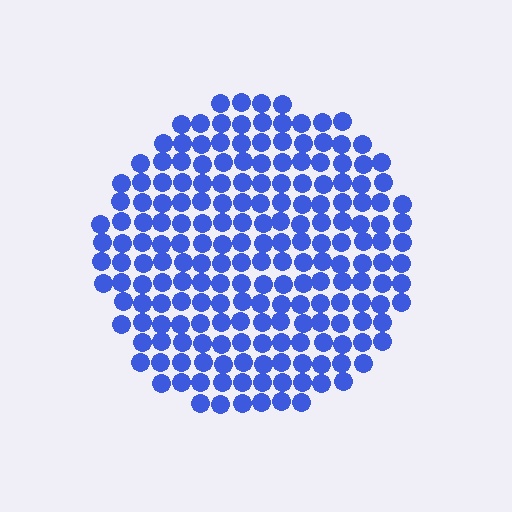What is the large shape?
The large shape is a circle.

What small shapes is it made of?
It is made of small circles.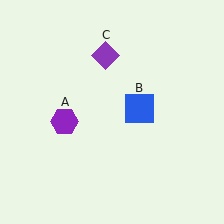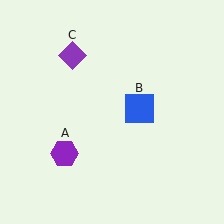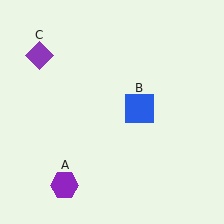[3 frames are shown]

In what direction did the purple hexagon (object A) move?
The purple hexagon (object A) moved down.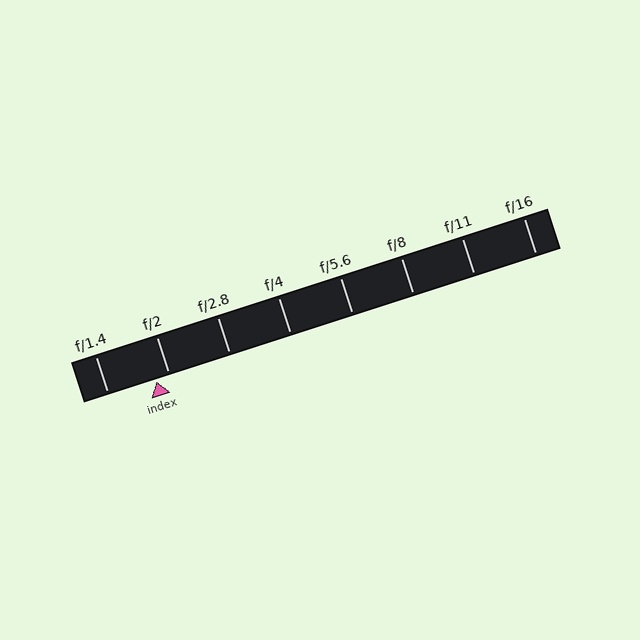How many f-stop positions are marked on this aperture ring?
There are 8 f-stop positions marked.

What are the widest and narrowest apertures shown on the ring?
The widest aperture shown is f/1.4 and the narrowest is f/16.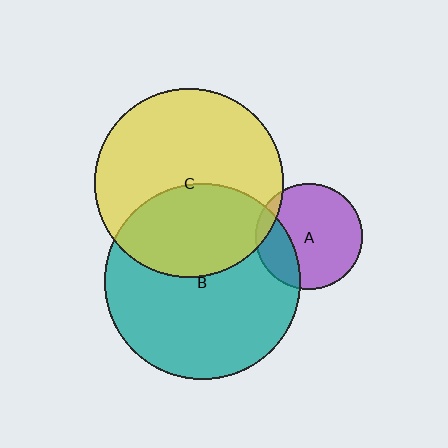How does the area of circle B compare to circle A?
Approximately 3.4 times.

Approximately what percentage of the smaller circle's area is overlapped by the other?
Approximately 10%.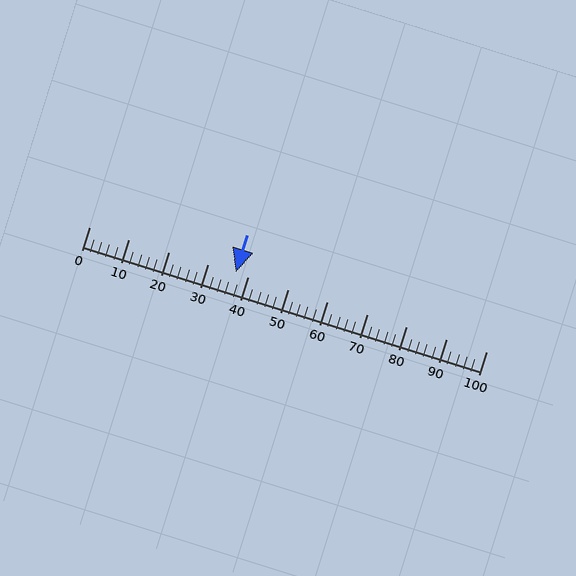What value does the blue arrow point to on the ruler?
The blue arrow points to approximately 37.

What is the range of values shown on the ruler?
The ruler shows values from 0 to 100.